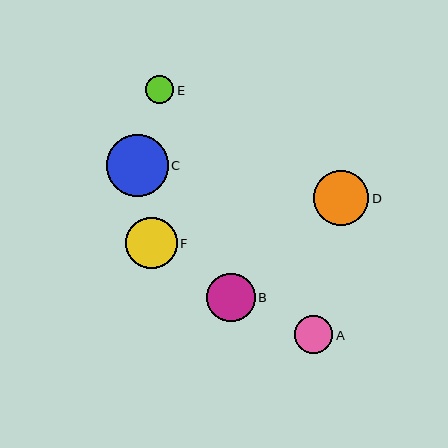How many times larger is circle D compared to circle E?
Circle D is approximately 1.9 times the size of circle E.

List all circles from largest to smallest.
From largest to smallest: C, D, F, B, A, E.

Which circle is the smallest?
Circle E is the smallest with a size of approximately 28 pixels.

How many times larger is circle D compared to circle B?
Circle D is approximately 1.1 times the size of circle B.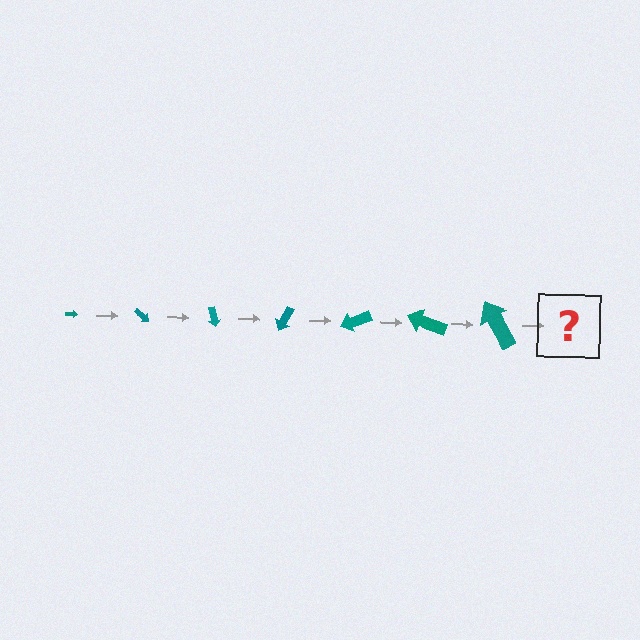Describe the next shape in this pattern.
It should be an arrow, larger than the previous one and rotated 280 degrees from the start.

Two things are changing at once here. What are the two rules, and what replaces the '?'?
The two rules are that the arrow grows larger each step and it rotates 40 degrees each step. The '?' should be an arrow, larger than the previous one and rotated 280 degrees from the start.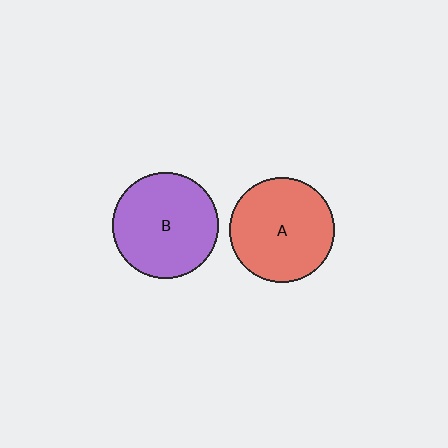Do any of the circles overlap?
No, none of the circles overlap.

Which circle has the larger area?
Circle B (purple).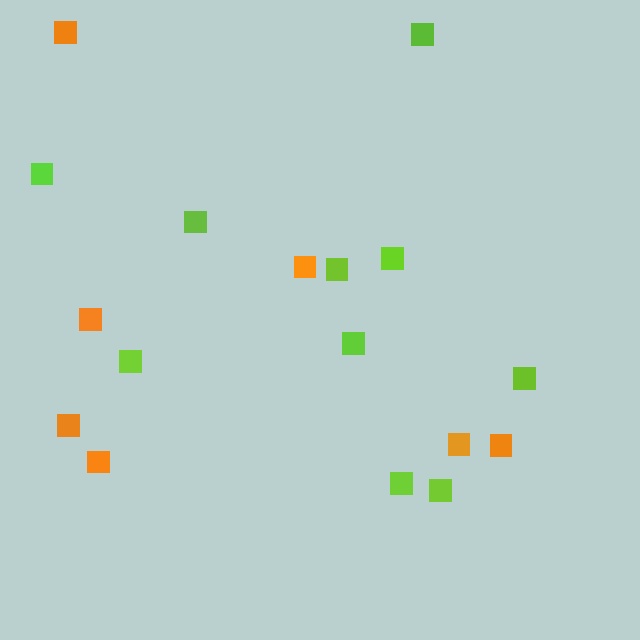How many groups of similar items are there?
There are 2 groups: one group of orange squares (7) and one group of lime squares (10).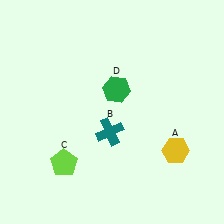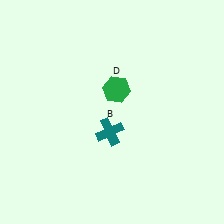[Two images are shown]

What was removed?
The yellow hexagon (A), the lime pentagon (C) were removed in Image 2.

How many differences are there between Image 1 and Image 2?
There are 2 differences between the two images.